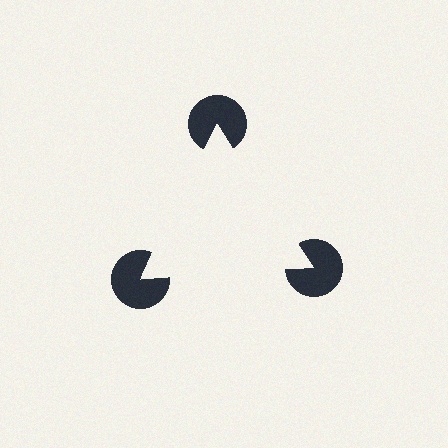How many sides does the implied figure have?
3 sides.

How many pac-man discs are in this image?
There are 3 — one at each vertex of the illusory triangle.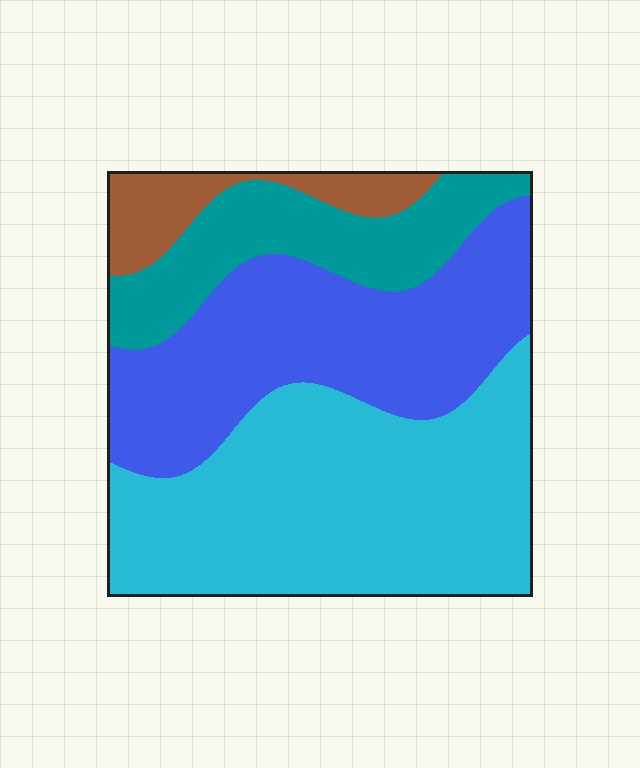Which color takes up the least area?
Brown, at roughly 10%.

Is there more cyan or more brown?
Cyan.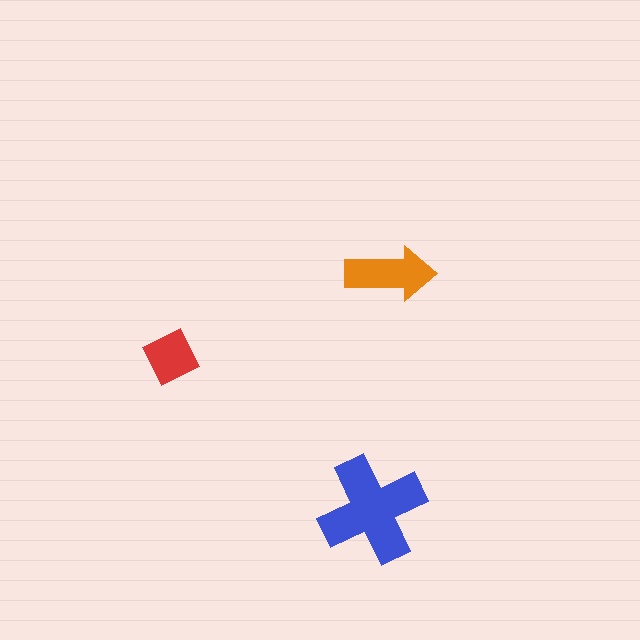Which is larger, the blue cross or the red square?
The blue cross.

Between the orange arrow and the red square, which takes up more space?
The orange arrow.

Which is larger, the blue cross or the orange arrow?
The blue cross.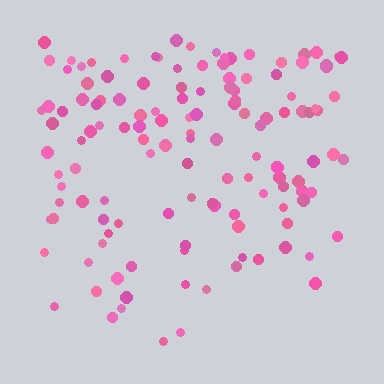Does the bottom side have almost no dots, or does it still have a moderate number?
Still a moderate number, just noticeably fewer than the top.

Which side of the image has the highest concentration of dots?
The top.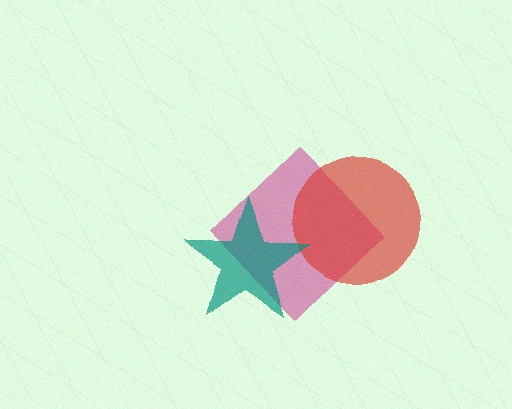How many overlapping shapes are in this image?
There are 3 overlapping shapes in the image.